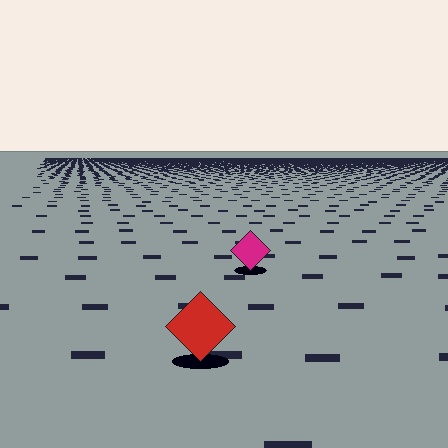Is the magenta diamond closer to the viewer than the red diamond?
No. The red diamond is closer — you can tell from the texture gradient: the ground texture is coarser near it.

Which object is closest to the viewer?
The red diamond is closest. The texture marks near it are larger and more spread out.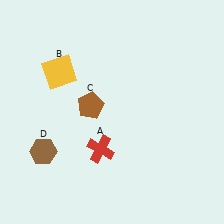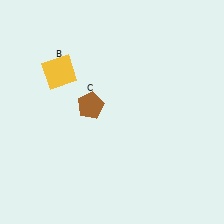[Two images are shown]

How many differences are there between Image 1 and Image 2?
There are 2 differences between the two images.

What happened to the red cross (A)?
The red cross (A) was removed in Image 2. It was in the bottom-left area of Image 1.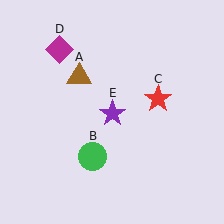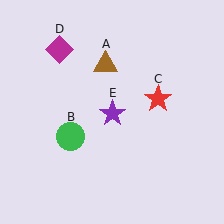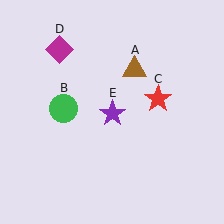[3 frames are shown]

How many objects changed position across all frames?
2 objects changed position: brown triangle (object A), green circle (object B).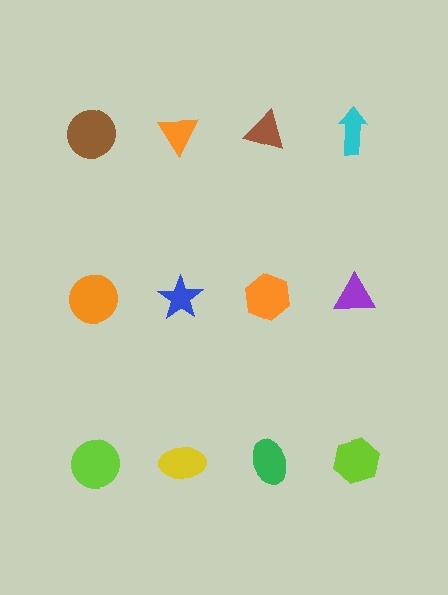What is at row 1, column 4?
A cyan arrow.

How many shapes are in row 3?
4 shapes.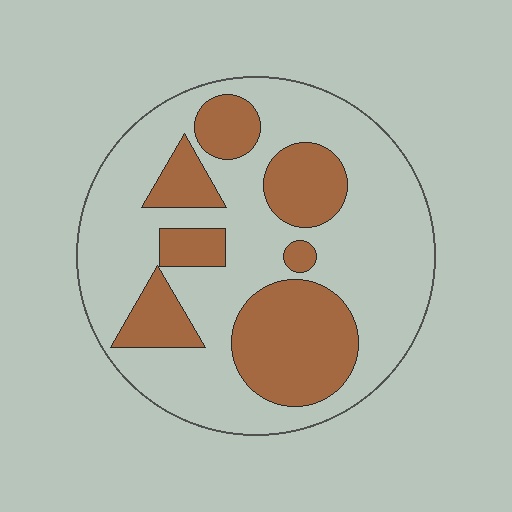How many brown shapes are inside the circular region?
7.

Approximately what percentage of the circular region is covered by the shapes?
Approximately 30%.